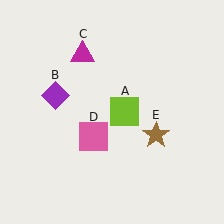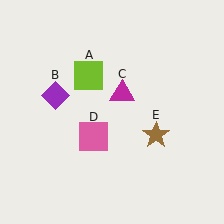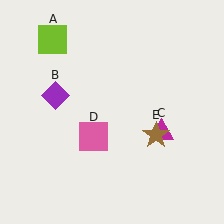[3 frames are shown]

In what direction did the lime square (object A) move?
The lime square (object A) moved up and to the left.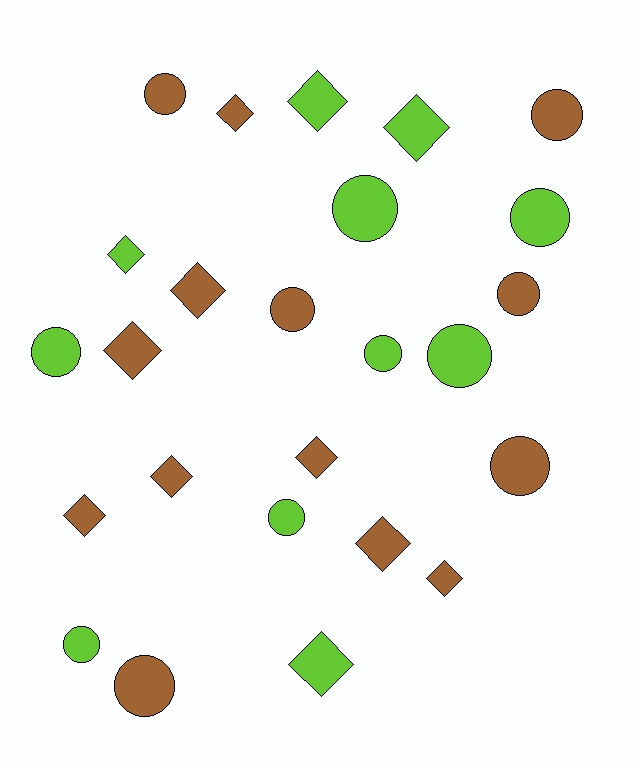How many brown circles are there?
There are 6 brown circles.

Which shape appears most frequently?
Circle, with 13 objects.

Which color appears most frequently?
Brown, with 14 objects.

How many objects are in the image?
There are 25 objects.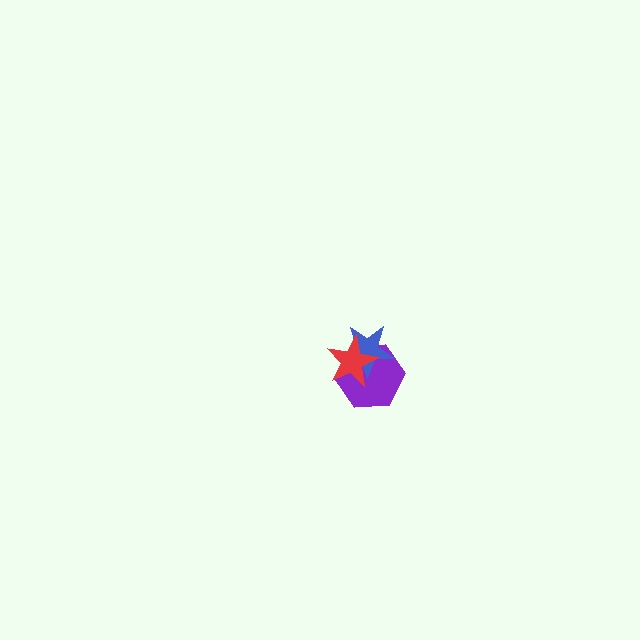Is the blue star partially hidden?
Yes, it is partially covered by another shape.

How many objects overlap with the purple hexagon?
2 objects overlap with the purple hexagon.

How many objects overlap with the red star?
2 objects overlap with the red star.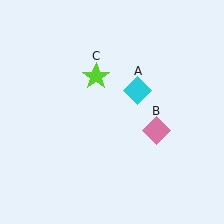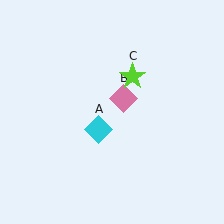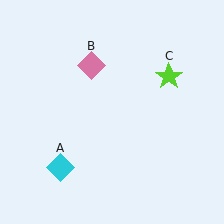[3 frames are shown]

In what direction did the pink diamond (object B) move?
The pink diamond (object B) moved up and to the left.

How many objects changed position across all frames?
3 objects changed position: cyan diamond (object A), pink diamond (object B), lime star (object C).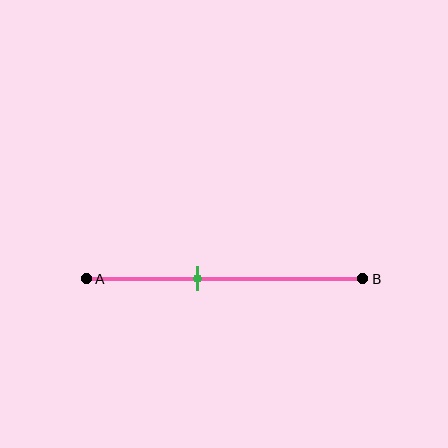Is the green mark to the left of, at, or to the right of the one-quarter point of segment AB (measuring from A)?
The green mark is to the right of the one-quarter point of segment AB.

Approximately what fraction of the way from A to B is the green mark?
The green mark is approximately 40% of the way from A to B.